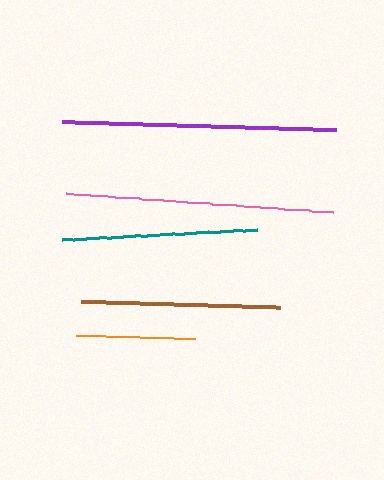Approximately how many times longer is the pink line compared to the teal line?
The pink line is approximately 1.4 times the length of the teal line.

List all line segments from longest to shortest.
From longest to shortest: purple, pink, brown, teal, orange.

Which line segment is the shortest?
The orange line is the shortest at approximately 120 pixels.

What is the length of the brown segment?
The brown segment is approximately 199 pixels long.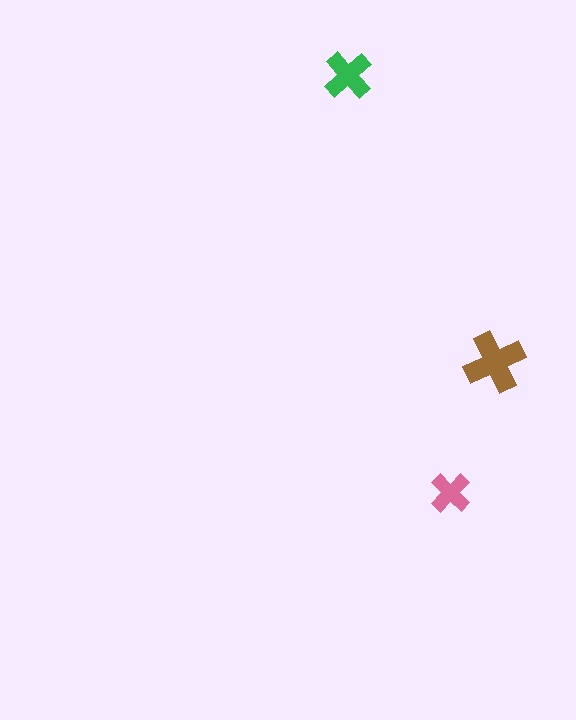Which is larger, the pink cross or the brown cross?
The brown one.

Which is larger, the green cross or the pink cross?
The green one.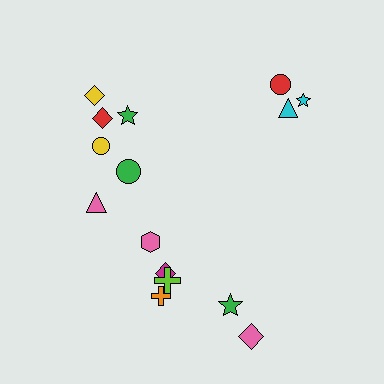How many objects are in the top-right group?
There are 3 objects.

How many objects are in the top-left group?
There are 6 objects.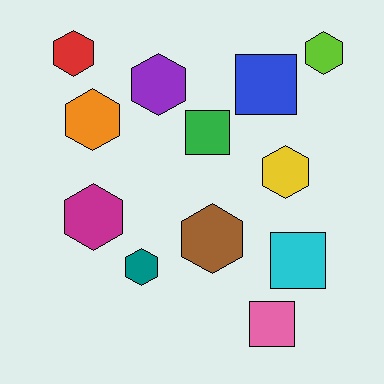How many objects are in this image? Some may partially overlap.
There are 12 objects.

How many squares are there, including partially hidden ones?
There are 4 squares.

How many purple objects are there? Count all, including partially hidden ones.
There is 1 purple object.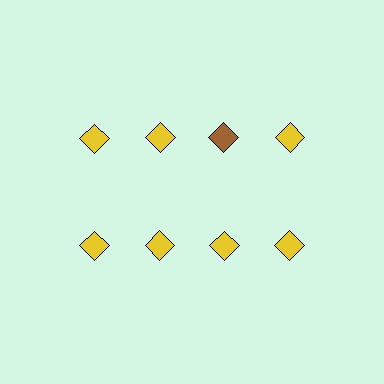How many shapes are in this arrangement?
There are 8 shapes arranged in a grid pattern.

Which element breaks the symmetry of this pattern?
The brown diamond in the top row, center column breaks the symmetry. All other shapes are yellow diamonds.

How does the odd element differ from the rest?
It has a different color: brown instead of yellow.